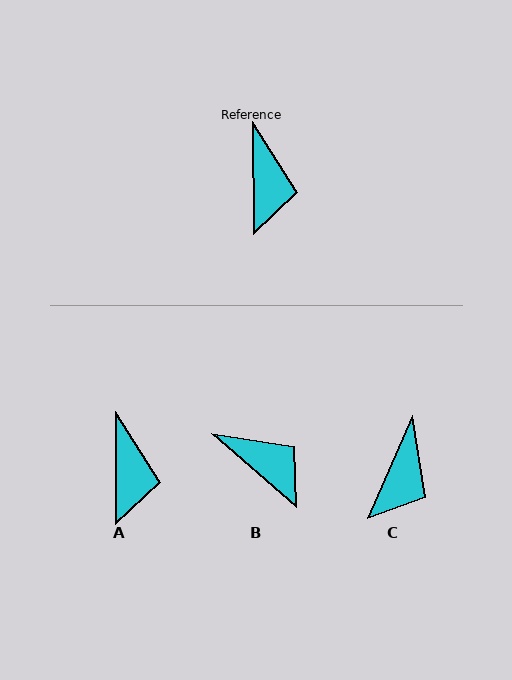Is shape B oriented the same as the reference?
No, it is off by about 49 degrees.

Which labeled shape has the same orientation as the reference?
A.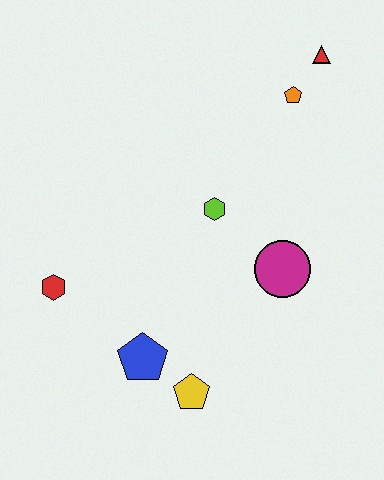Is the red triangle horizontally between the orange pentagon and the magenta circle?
No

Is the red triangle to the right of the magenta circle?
Yes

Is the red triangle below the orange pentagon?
No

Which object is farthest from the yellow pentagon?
The red triangle is farthest from the yellow pentagon.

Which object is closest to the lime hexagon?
The magenta circle is closest to the lime hexagon.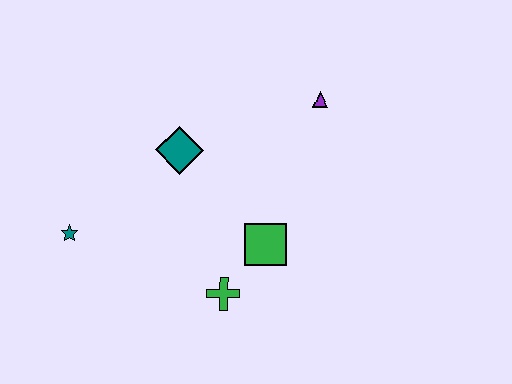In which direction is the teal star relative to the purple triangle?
The teal star is to the left of the purple triangle.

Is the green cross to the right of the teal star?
Yes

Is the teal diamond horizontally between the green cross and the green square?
No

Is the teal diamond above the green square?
Yes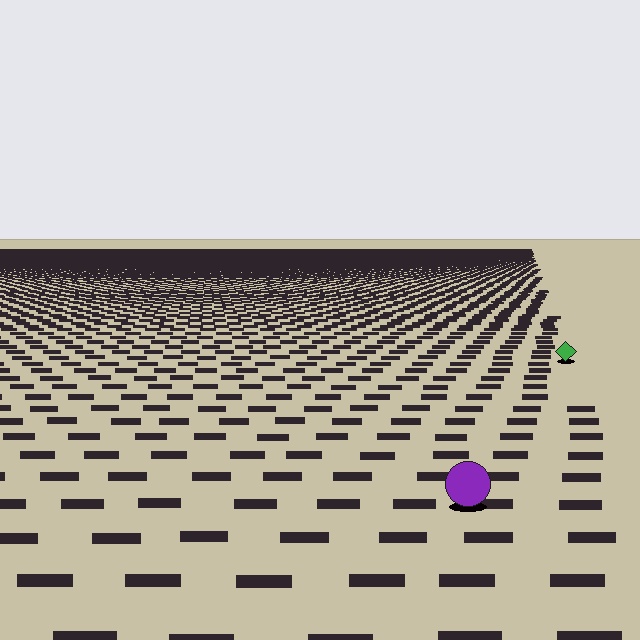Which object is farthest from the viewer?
The green diamond is farthest from the viewer. It appears smaller and the ground texture around it is denser.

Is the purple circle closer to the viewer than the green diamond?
Yes. The purple circle is closer — you can tell from the texture gradient: the ground texture is coarser near it.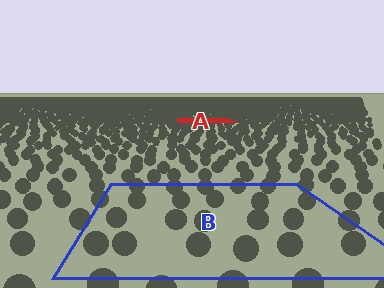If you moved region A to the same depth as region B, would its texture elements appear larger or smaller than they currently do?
They would appear larger. At a closer depth, the same texture elements are projected at a bigger on-screen size.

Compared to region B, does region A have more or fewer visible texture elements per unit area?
Region A has more texture elements per unit area — they are packed more densely because it is farther away.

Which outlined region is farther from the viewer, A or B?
Region A is farther from the viewer — the texture elements inside it appear smaller and more densely packed.